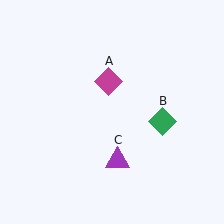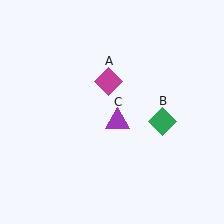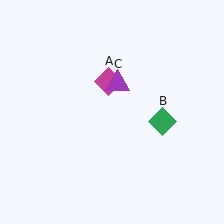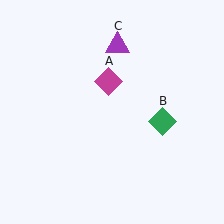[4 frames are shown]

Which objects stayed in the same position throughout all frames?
Magenta diamond (object A) and green diamond (object B) remained stationary.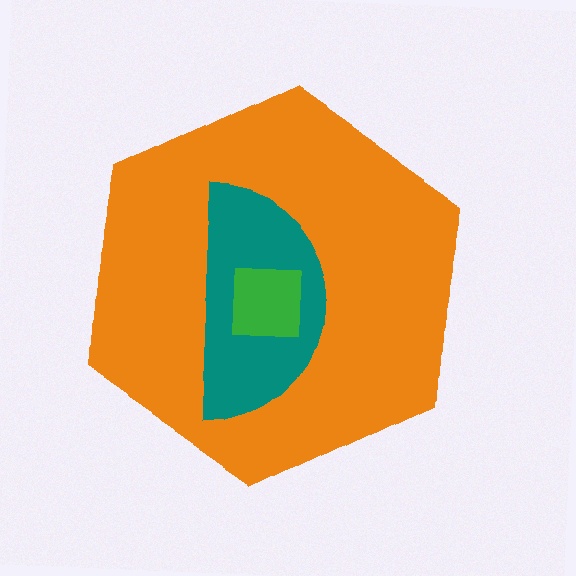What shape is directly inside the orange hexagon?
The teal semicircle.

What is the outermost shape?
The orange hexagon.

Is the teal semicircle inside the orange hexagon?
Yes.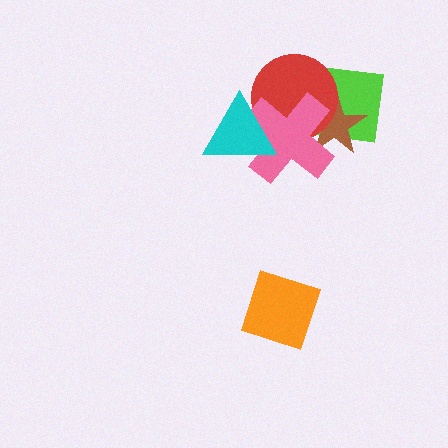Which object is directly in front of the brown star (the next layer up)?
The red circle is directly in front of the brown star.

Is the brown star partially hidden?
Yes, it is partially covered by another shape.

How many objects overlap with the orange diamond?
0 objects overlap with the orange diamond.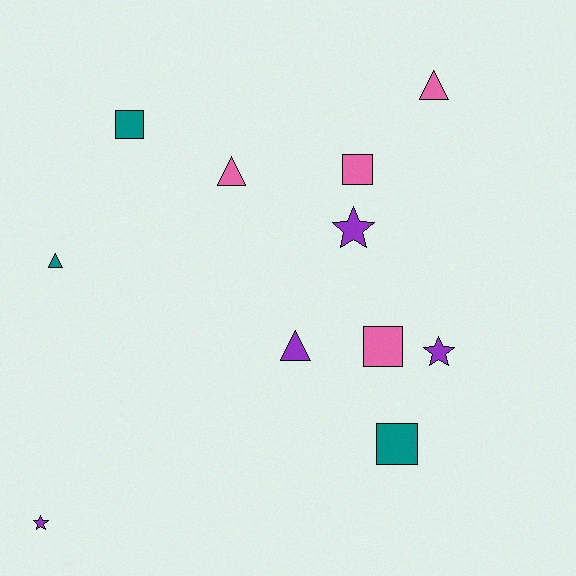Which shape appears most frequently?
Square, with 4 objects.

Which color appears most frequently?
Purple, with 4 objects.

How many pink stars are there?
There are no pink stars.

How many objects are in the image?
There are 11 objects.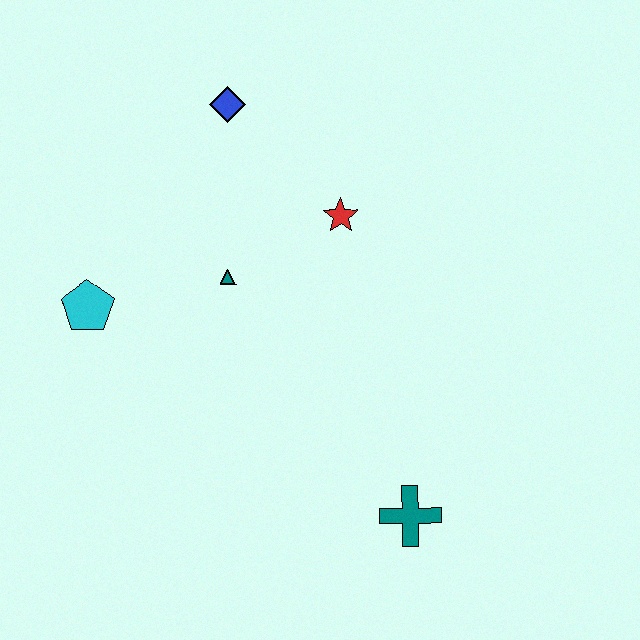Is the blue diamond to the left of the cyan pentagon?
No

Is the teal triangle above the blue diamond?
No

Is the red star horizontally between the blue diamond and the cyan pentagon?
No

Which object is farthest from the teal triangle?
The teal cross is farthest from the teal triangle.